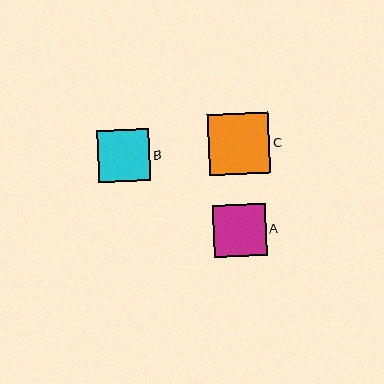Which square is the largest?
Square C is the largest with a size of approximately 61 pixels.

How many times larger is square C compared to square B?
Square C is approximately 1.2 times the size of square B.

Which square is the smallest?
Square B is the smallest with a size of approximately 52 pixels.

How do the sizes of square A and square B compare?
Square A and square B are approximately the same size.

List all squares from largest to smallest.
From largest to smallest: C, A, B.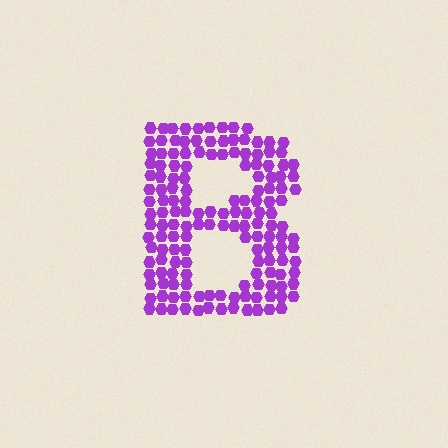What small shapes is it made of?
It is made of small hexagons.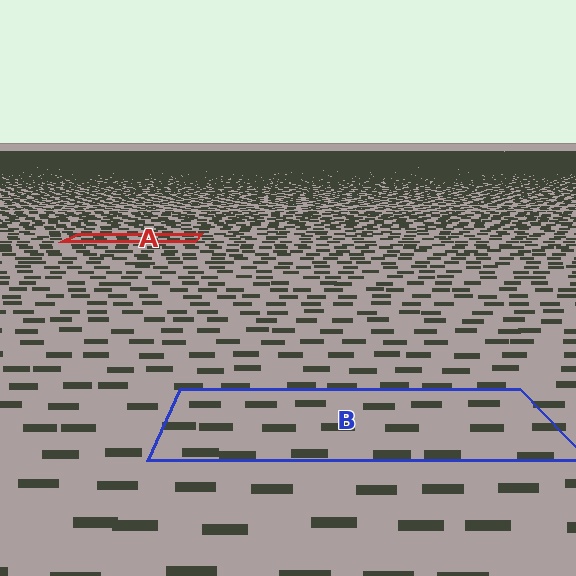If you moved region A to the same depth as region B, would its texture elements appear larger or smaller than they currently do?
They would appear larger. At a closer depth, the same texture elements are projected at a bigger on-screen size.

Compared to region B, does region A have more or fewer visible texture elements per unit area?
Region A has more texture elements per unit area — they are packed more densely because it is farther away.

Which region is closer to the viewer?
Region B is closer. The texture elements there are larger and more spread out.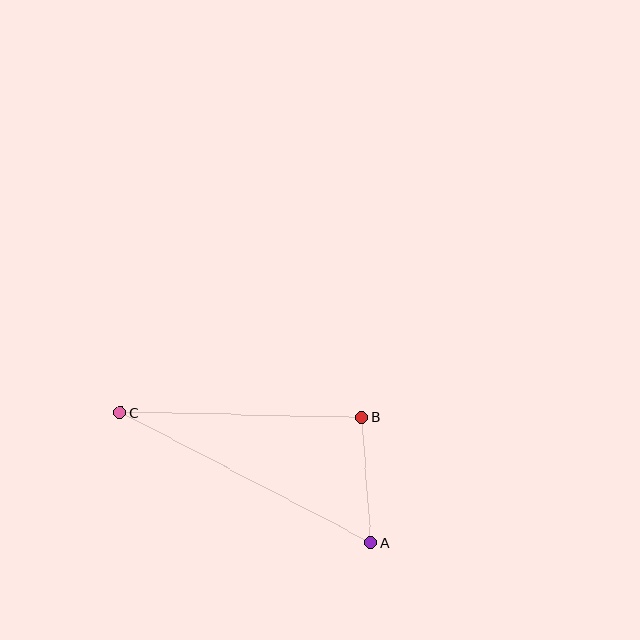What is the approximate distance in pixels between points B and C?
The distance between B and C is approximately 242 pixels.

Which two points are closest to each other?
Points A and B are closest to each other.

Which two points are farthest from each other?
Points A and C are farthest from each other.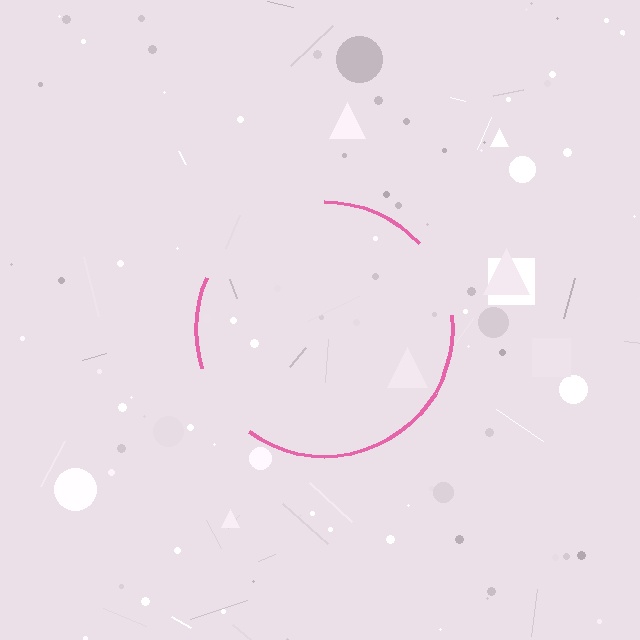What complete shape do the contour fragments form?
The contour fragments form a circle.